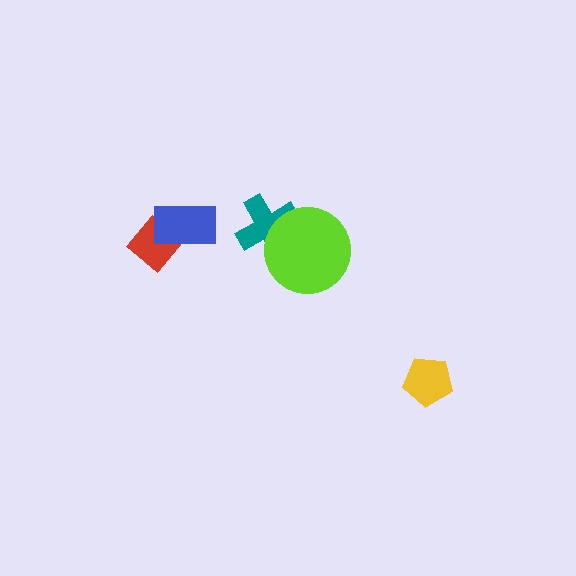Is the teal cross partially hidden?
Yes, it is partially covered by another shape.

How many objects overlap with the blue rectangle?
1 object overlaps with the blue rectangle.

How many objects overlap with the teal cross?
1 object overlaps with the teal cross.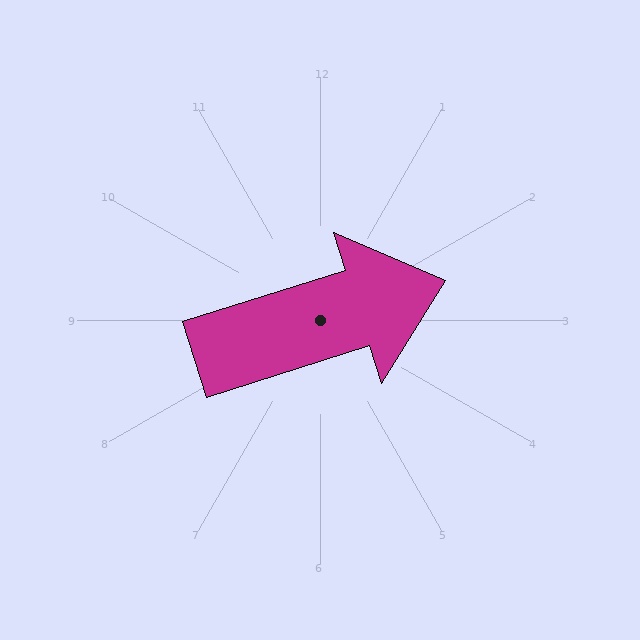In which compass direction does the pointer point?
East.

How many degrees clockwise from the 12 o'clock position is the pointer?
Approximately 73 degrees.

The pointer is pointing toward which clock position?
Roughly 2 o'clock.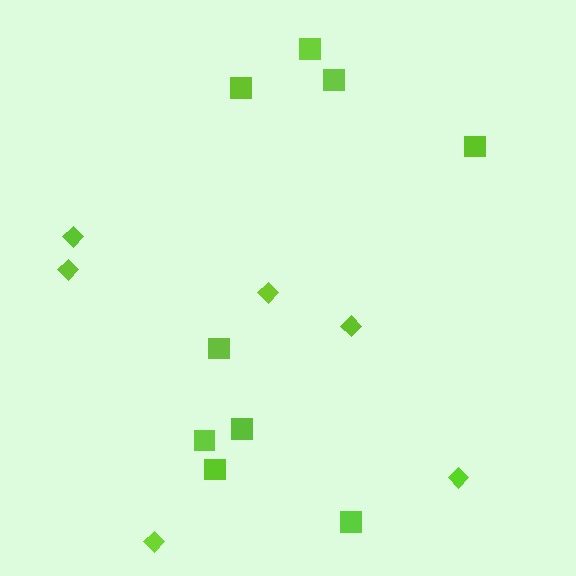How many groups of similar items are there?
There are 2 groups: one group of diamonds (6) and one group of squares (9).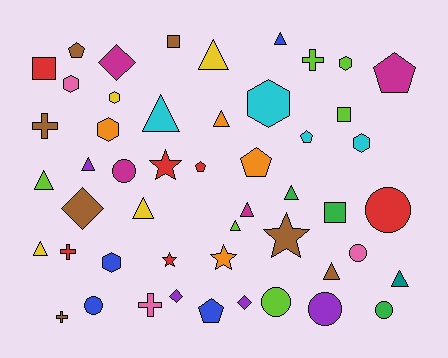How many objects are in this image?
There are 50 objects.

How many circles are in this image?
There are 7 circles.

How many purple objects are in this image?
There are 4 purple objects.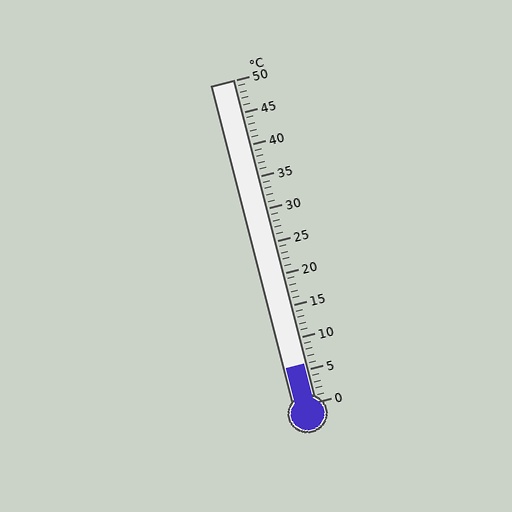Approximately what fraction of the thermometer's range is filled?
The thermometer is filled to approximately 10% of its range.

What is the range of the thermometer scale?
The thermometer scale ranges from 0°C to 50°C.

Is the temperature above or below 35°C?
The temperature is below 35°C.